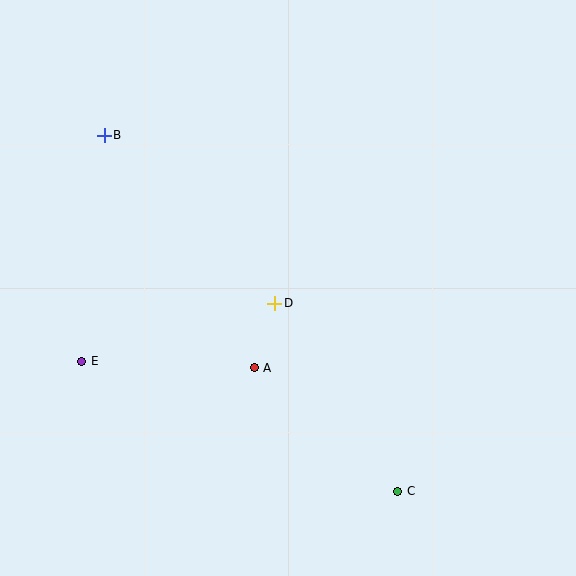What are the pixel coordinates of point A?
Point A is at (254, 368).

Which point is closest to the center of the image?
Point D at (275, 303) is closest to the center.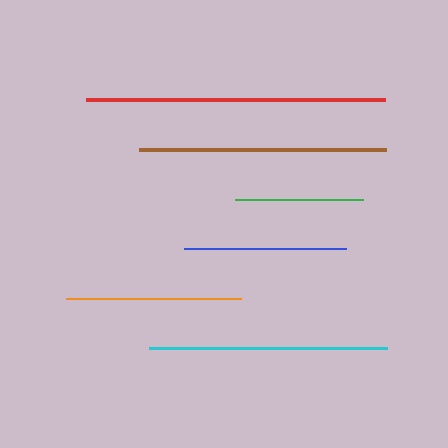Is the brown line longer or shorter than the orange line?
The brown line is longer than the orange line.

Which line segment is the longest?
The red line is the longest at approximately 300 pixels.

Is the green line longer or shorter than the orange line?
The orange line is longer than the green line.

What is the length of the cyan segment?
The cyan segment is approximately 237 pixels long.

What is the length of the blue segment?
The blue segment is approximately 161 pixels long.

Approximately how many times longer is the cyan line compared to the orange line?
The cyan line is approximately 1.4 times the length of the orange line.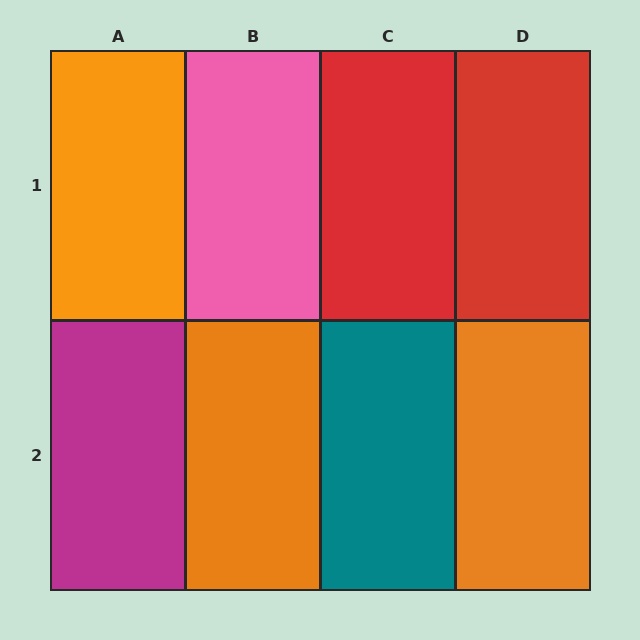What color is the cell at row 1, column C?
Red.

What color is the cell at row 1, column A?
Orange.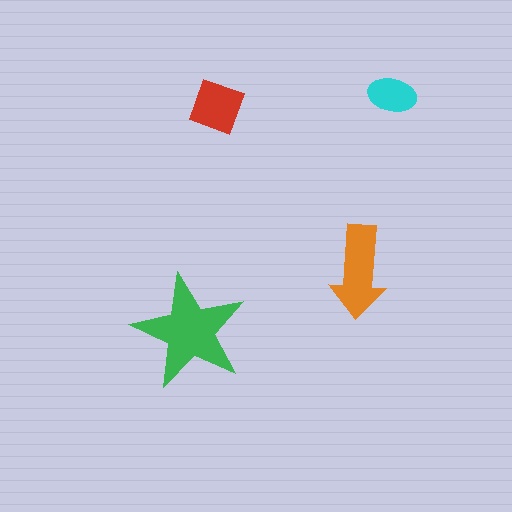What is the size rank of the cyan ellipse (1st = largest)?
4th.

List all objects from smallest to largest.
The cyan ellipse, the red square, the orange arrow, the green star.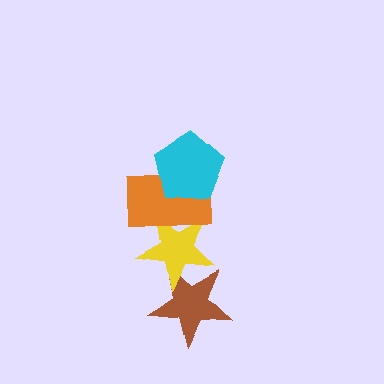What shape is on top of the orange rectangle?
The cyan pentagon is on top of the orange rectangle.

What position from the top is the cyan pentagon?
The cyan pentagon is 1st from the top.